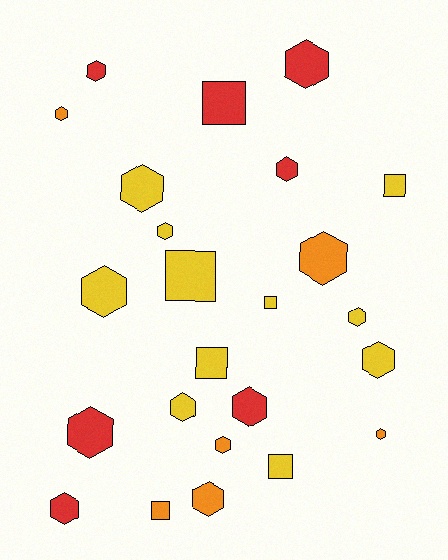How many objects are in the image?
There are 24 objects.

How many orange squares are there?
There is 1 orange square.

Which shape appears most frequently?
Hexagon, with 17 objects.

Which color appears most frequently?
Yellow, with 11 objects.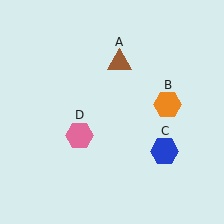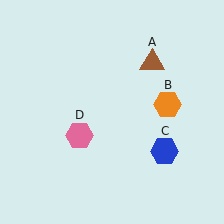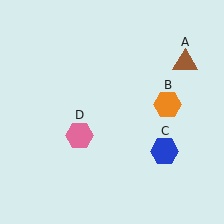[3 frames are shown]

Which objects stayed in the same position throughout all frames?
Orange hexagon (object B) and blue hexagon (object C) and pink hexagon (object D) remained stationary.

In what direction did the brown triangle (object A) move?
The brown triangle (object A) moved right.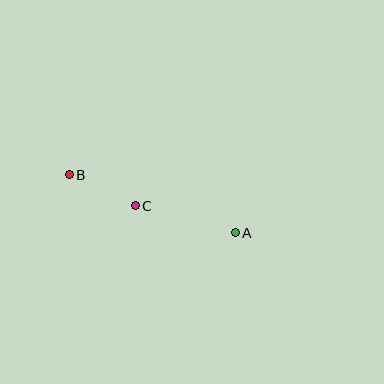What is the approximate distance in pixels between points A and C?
The distance between A and C is approximately 104 pixels.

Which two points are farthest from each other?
Points A and B are farthest from each other.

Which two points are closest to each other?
Points B and C are closest to each other.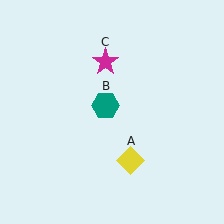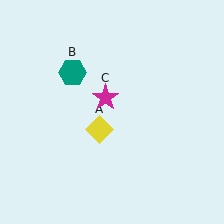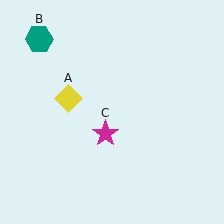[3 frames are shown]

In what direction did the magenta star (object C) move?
The magenta star (object C) moved down.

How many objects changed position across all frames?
3 objects changed position: yellow diamond (object A), teal hexagon (object B), magenta star (object C).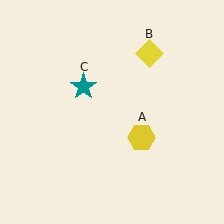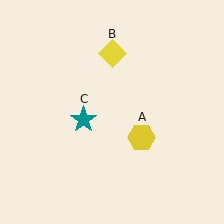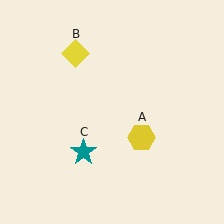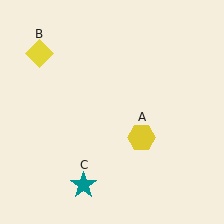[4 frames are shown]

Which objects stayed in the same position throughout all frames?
Yellow hexagon (object A) remained stationary.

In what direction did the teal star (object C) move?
The teal star (object C) moved down.